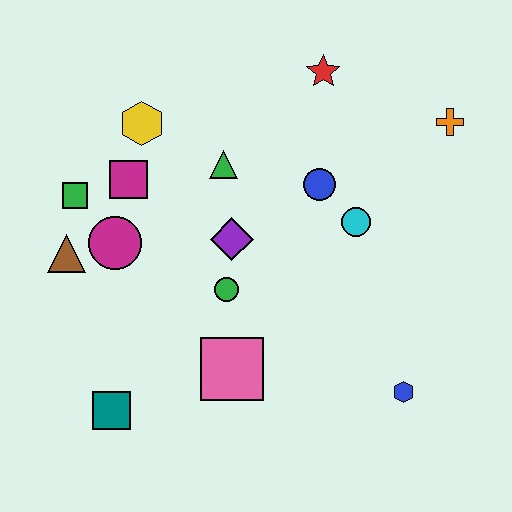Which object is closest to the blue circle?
The cyan circle is closest to the blue circle.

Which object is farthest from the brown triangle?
The orange cross is farthest from the brown triangle.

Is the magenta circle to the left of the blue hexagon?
Yes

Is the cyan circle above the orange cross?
No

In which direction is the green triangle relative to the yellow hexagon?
The green triangle is to the right of the yellow hexagon.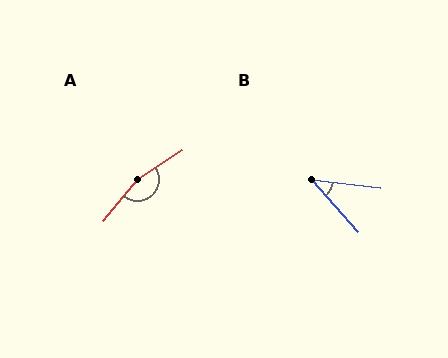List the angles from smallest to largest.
B (42°), A (163°).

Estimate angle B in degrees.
Approximately 42 degrees.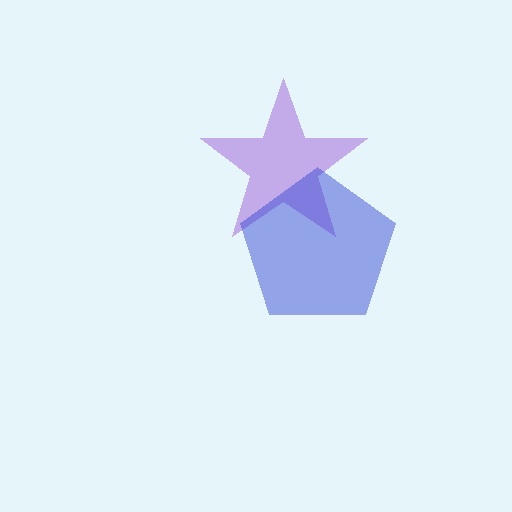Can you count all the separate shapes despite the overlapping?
Yes, there are 2 separate shapes.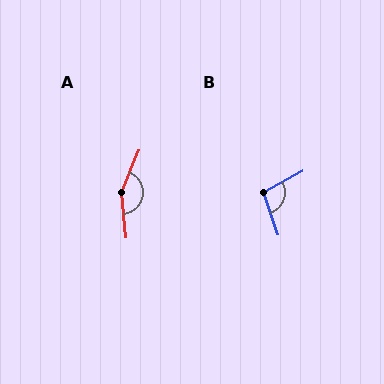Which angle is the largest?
A, at approximately 151 degrees.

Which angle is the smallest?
B, at approximately 100 degrees.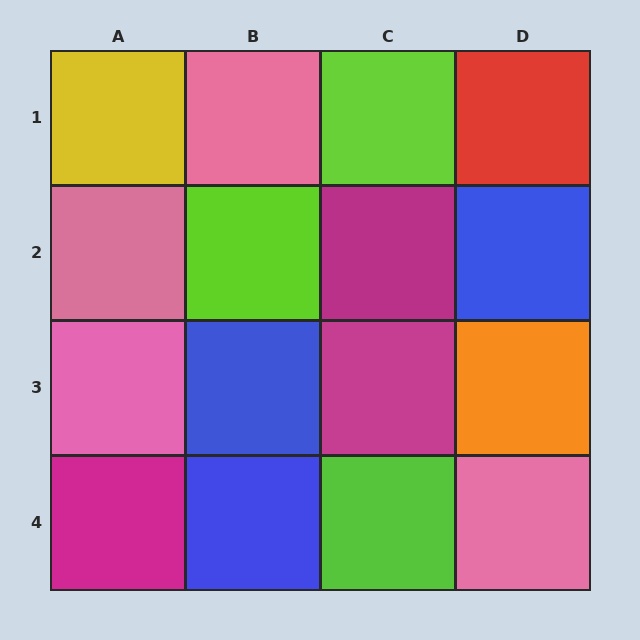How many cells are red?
1 cell is red.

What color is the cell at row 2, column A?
Pink.